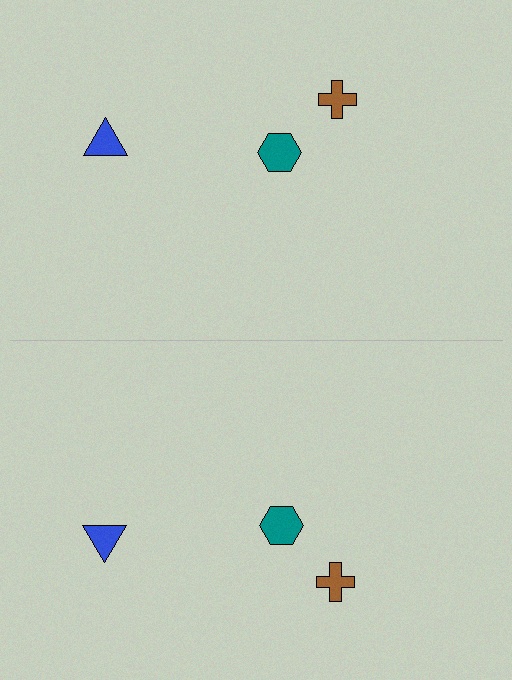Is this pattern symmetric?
Yes, this pattern has bilateral (reflection) symmetry.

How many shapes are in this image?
There are 6 shapes in this image.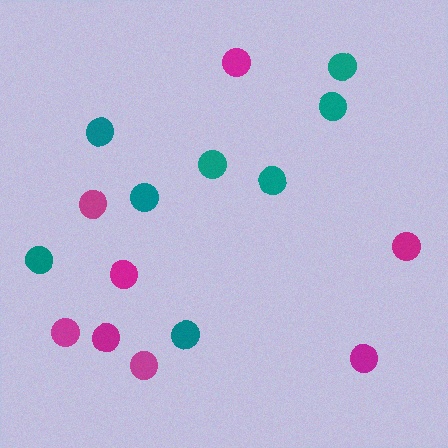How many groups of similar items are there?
There are 2 groups: one group of magenta circles (8) and one group of teal circles (8).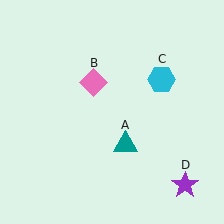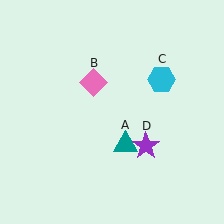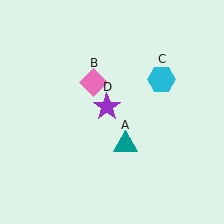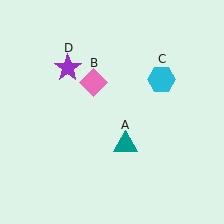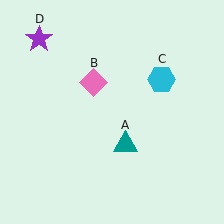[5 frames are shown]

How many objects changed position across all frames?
1 object changed position: purple star (object D).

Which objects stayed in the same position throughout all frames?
Teal triangle (object A) and pink diamond (object B) and cyan hexagon (object C) remained stationary.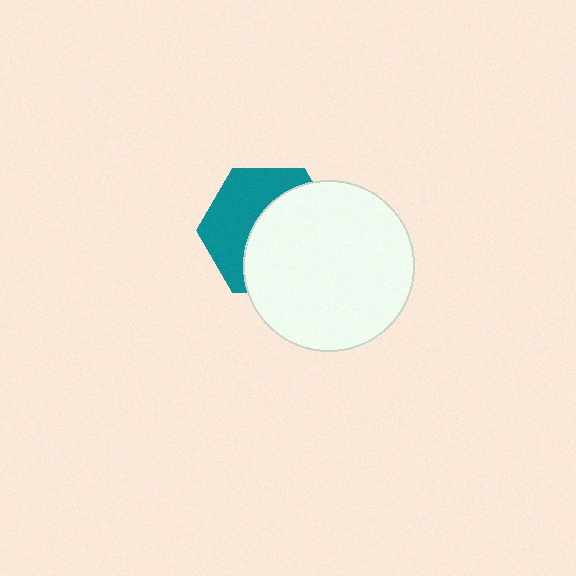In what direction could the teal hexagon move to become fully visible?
The teal hexagon could move toward the upper-left. That would shift it out from behind the white circle entirely.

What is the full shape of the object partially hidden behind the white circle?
The partially hidden object is a teal hexagon.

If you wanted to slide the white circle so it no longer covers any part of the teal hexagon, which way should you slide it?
Slide it toward the lower-right — that is the most direct way to separate the two shapes.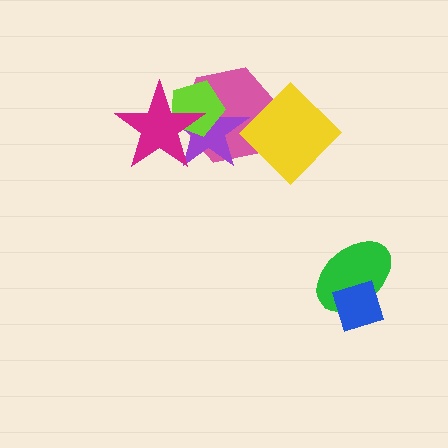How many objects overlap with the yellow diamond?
1 object overlaps with the yellow diamond.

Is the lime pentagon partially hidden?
Yes, it is partially covered by another shape.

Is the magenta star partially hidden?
No, no other shape covers it.